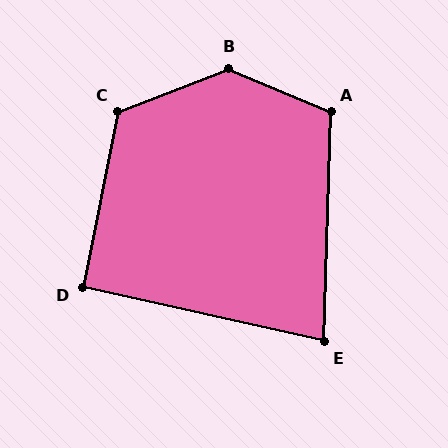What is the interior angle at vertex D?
Approximately 92 degrees (approximately right).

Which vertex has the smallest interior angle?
E, at approximately 79 degrees.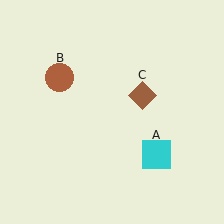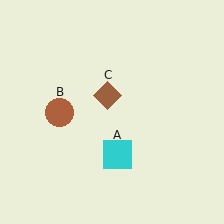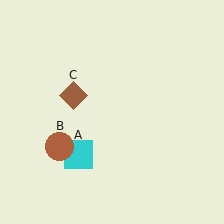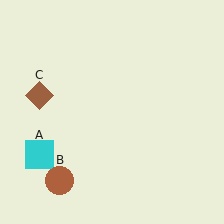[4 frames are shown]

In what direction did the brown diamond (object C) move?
The brown diamond (object C) moved left.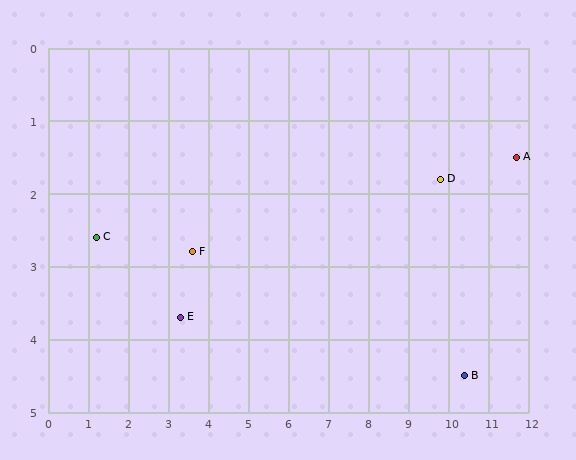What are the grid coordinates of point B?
Point B is at approximately (10.4, 4.5).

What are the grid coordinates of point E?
Point E is at approximately (3.3, 3.7).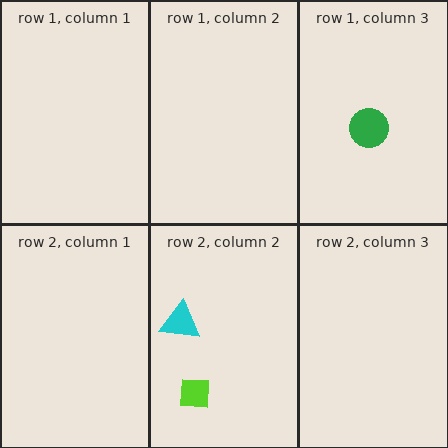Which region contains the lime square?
The row 2, column 2 region.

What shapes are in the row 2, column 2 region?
The lime square, the cyan triangle.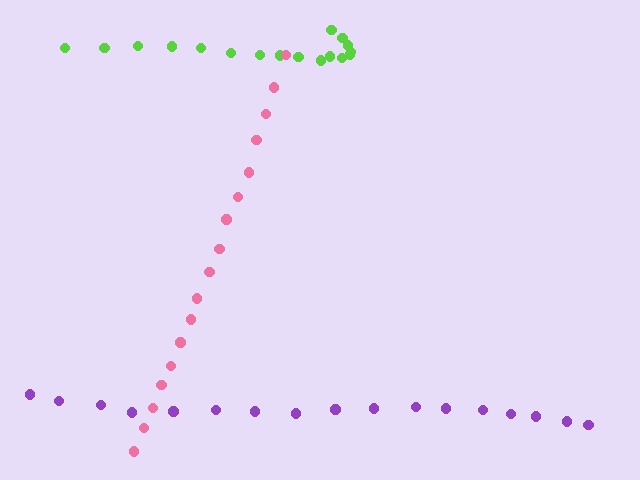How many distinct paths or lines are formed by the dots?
There are 3 distinct paths.